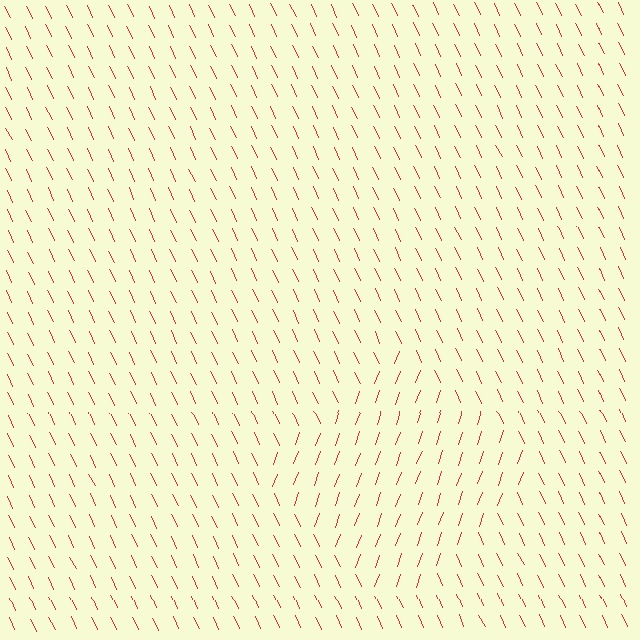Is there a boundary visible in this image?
Yes, there is a texture boundary formed by a change in line orientation.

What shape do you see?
I see a diamond.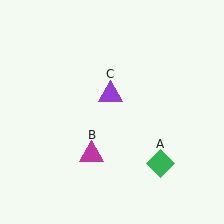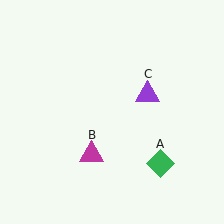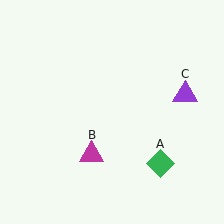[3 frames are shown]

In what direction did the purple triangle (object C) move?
The purple triangle (object C) moved right.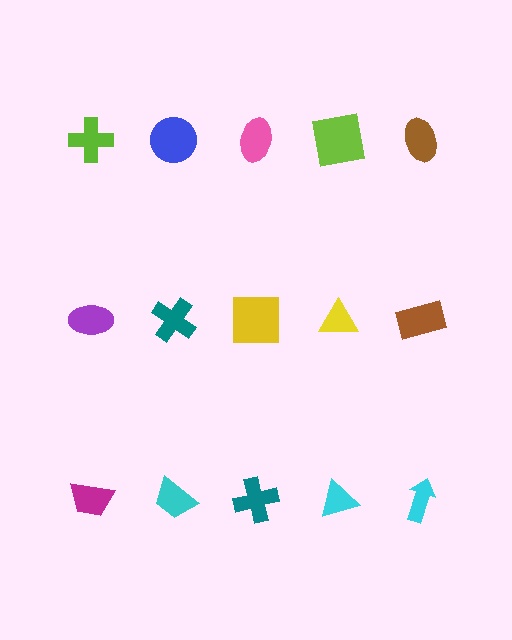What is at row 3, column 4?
A cyan triangle.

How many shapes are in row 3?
5 shapes.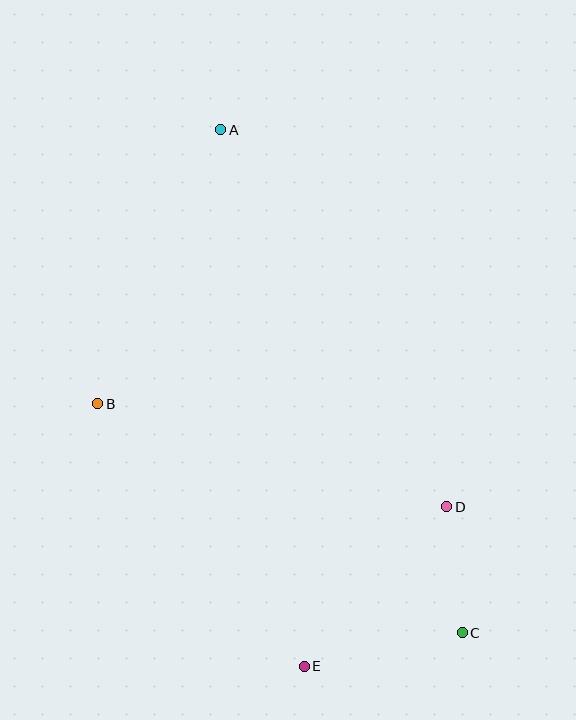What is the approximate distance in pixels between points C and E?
The distance between C and E is approximately 161 pixels.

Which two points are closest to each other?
Points C and D are closest to each other.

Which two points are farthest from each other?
Points A and C are farthest from each other.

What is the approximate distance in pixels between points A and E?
The distance between A and E is approximately 543 pixels.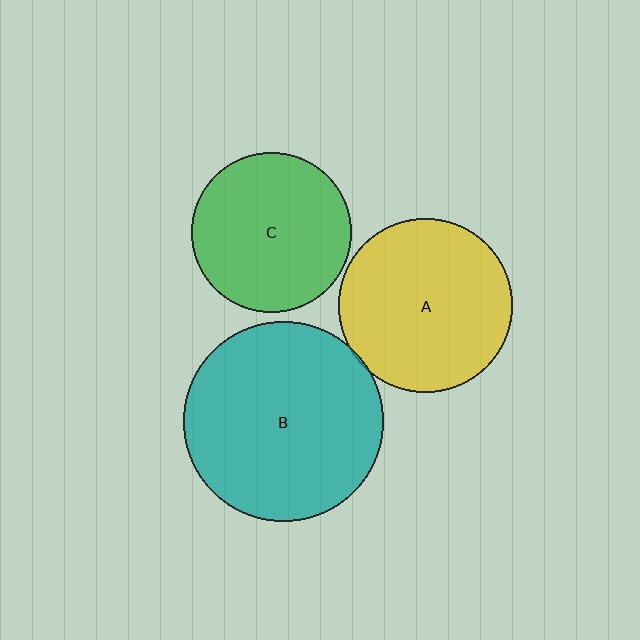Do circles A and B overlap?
Yes.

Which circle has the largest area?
Circle B (teal).